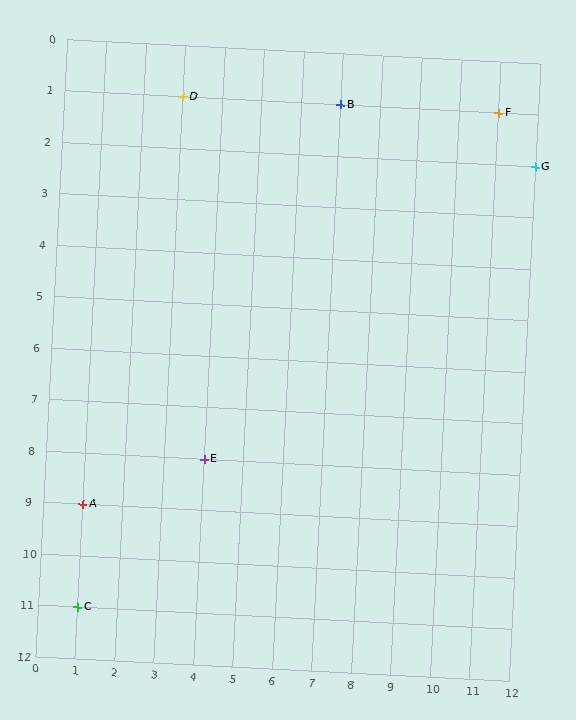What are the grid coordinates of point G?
Point G is at grid coordinates (12, 2).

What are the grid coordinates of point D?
Point D is at grid coordinates (3, 1).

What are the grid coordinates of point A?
Point A is at grid coordinates (1, 9).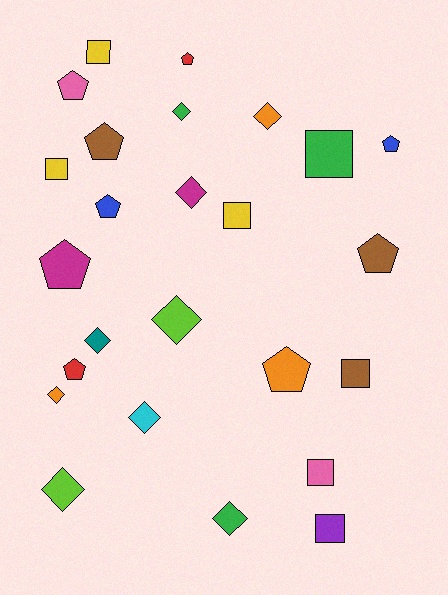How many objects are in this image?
There are 25 objects.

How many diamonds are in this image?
There are 9 diamonds.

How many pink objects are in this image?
There are 2 pink objects.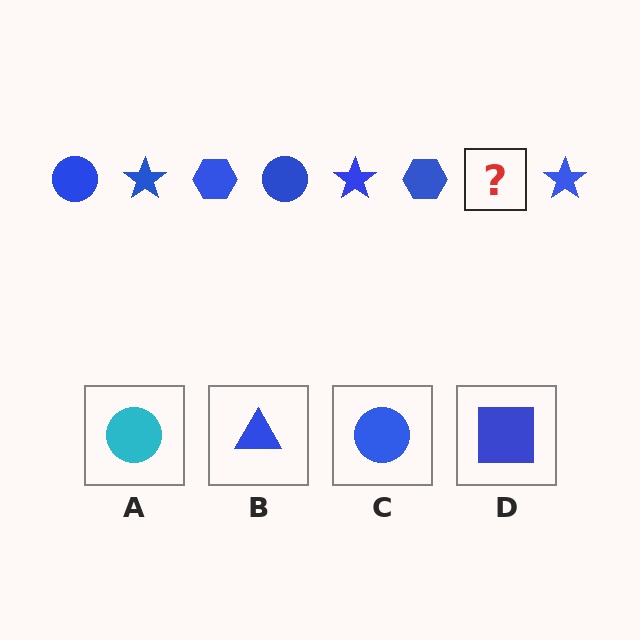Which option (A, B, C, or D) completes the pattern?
C.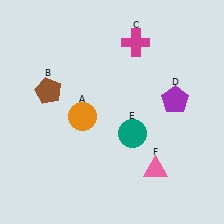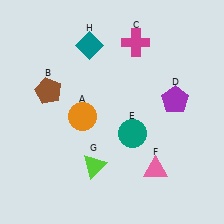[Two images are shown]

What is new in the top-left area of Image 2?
A teal diamond (H) was added in the top-left area of Image 2.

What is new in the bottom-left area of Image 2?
A lime triangle (G) was added in the bottom-left area of Image 2.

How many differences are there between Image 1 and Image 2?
There are 2 differences between the two images.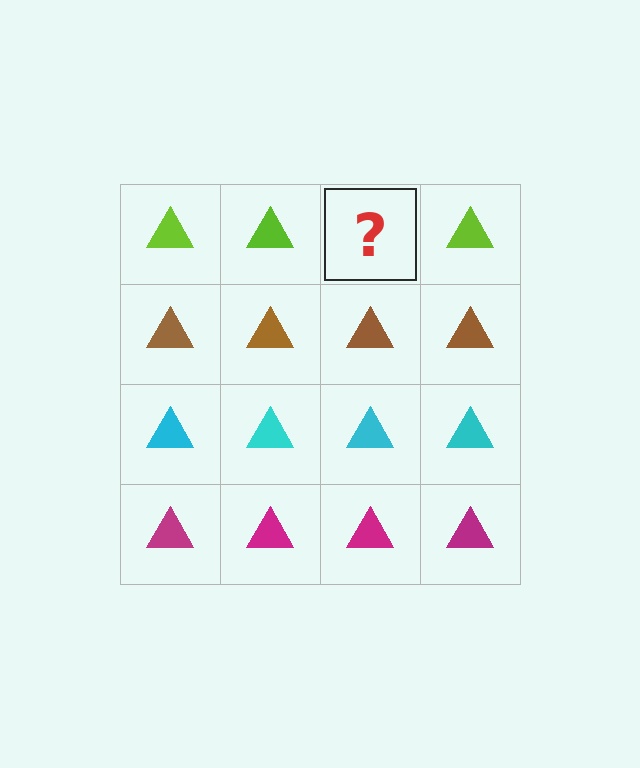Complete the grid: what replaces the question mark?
The question mark should be replaced with a lime triangle.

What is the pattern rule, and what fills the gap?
The rule is that each row has a consistent color. The gap should be filled with a lime triangle.